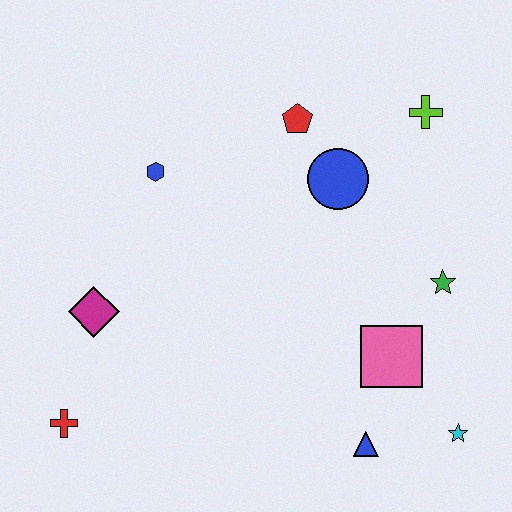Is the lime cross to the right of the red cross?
Yes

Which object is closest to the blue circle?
The red pentagon is closest to the blue circle.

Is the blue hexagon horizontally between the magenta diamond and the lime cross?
Yes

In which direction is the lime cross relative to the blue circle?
The lime cross is to the right of the blue circle.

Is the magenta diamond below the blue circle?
Yes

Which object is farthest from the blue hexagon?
The cyan star is farthest from the blue hexagon.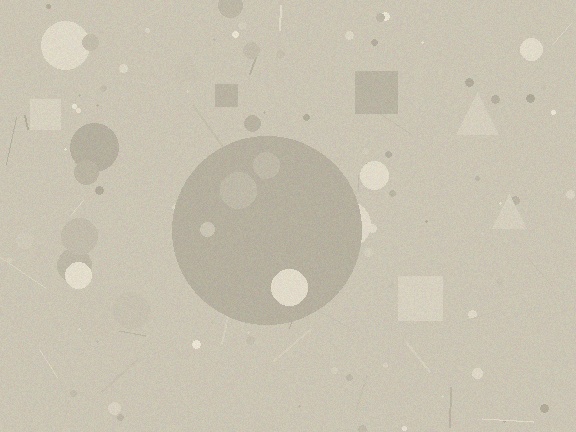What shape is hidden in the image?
A circle is hidden in the image.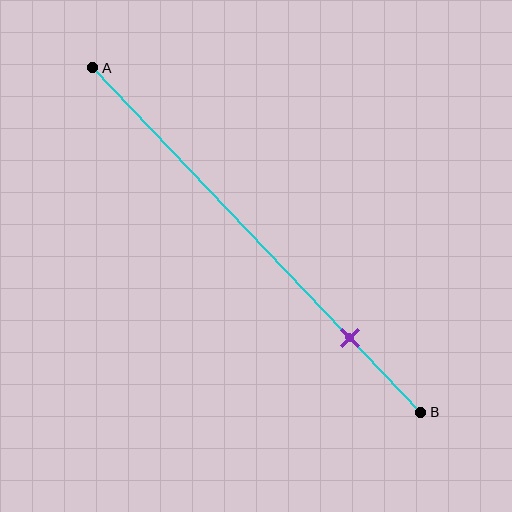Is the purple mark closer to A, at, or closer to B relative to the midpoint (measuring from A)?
The purple mark is closer to point B than the midpoint of segment AB.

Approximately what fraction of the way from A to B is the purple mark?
The purple mark is approximately 80% of the way from A to B.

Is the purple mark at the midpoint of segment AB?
No, the mark is at about 80% from A, not at the 50% midpoint.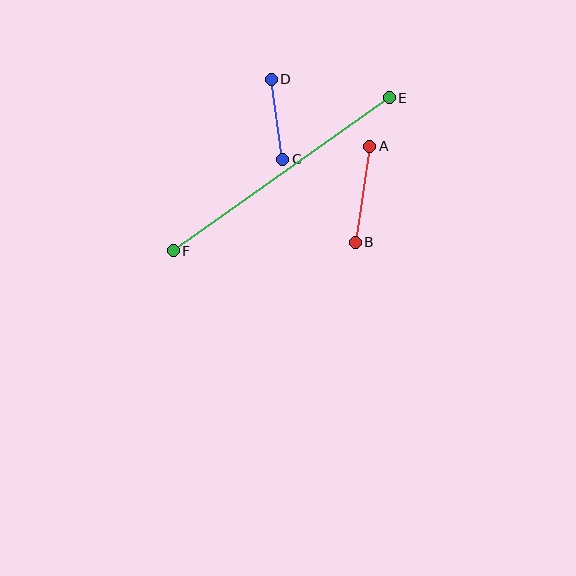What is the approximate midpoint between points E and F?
The midpoint is at approximately (281, 174) pixels.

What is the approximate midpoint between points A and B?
The midpoint is at approximately (363, 194) pixels.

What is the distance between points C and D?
The distance is approximately 81 pixels.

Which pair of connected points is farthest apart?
Points E and F are farthest apart.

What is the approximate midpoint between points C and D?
The midpoint is at approximately (277, 119) pixels.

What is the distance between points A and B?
The distance is approximately 97 pixels.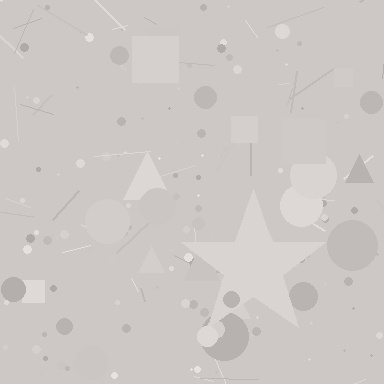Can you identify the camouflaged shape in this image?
The camouflaged shape is a star.